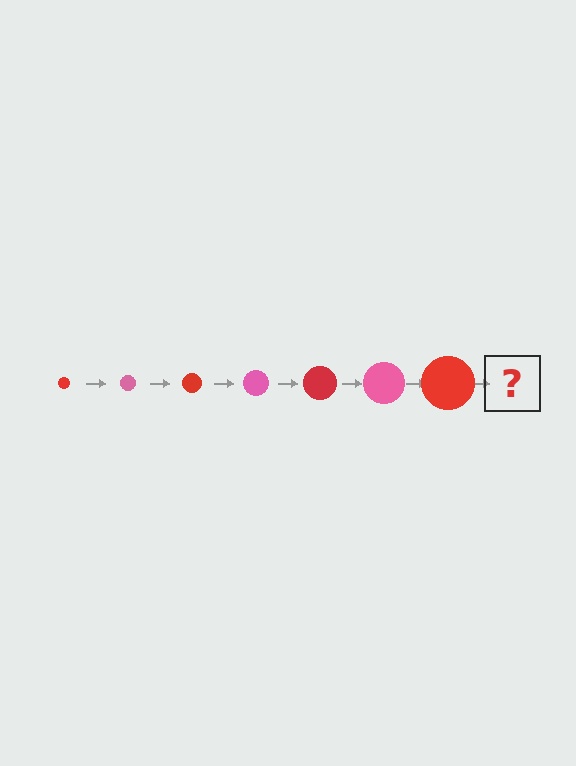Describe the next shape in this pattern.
It should be a pink circle, larger than the previous one.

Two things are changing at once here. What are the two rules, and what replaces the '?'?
The two rules are that the circle grows larger each step and the color cycles through red and pink. The '?' should be a pink circle, larger than the previous one.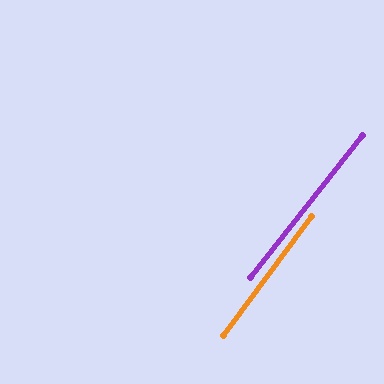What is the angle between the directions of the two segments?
Approximately 2 degrees.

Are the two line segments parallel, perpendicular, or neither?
Parallel — their directions differ by only 1.8°.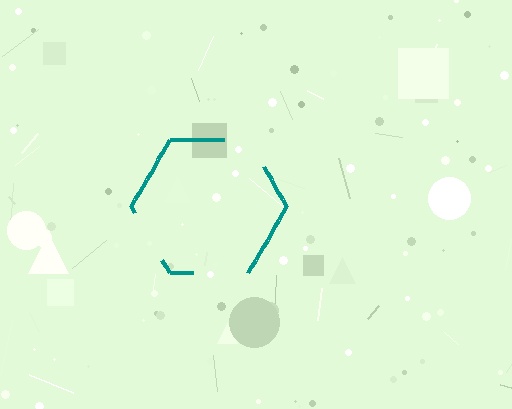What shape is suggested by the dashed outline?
The dashed outline suggests a hexagon.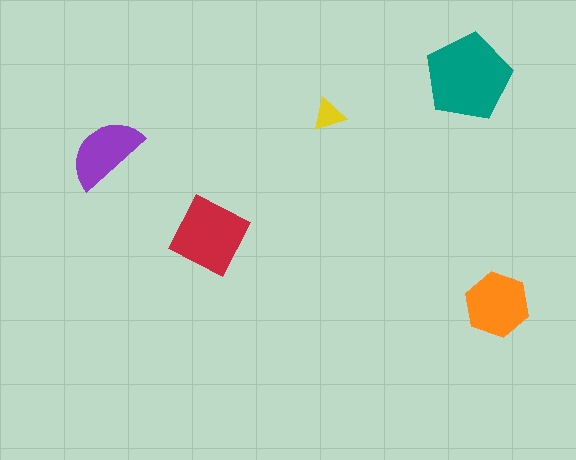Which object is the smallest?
The yellow triangle.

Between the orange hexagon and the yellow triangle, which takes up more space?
The orange hexagon.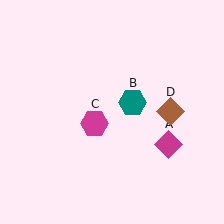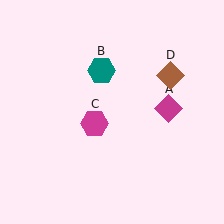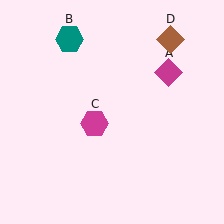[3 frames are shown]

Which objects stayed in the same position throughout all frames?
Magenta hexagon (object C) remained stationary.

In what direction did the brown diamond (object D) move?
The brown diamond (object D) moved up.